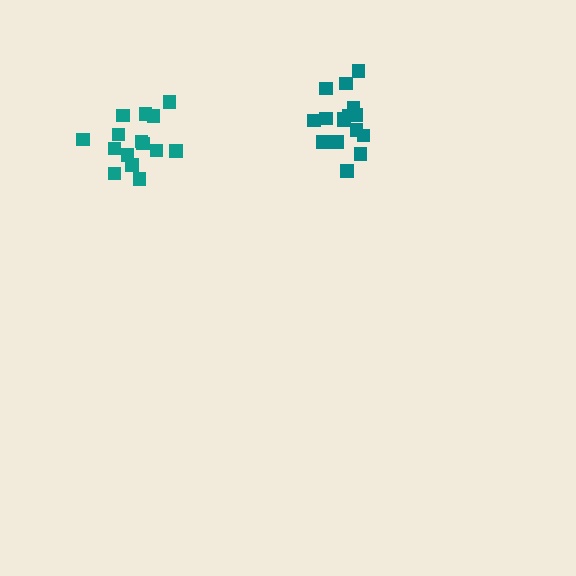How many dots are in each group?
Group 1: 16 dots, Group 2: 15 dots (31 total).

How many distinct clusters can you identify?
There are 2 distinct clusters.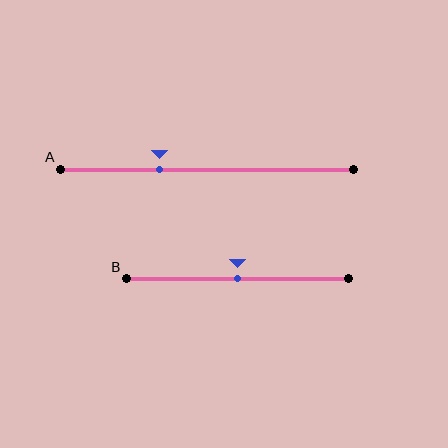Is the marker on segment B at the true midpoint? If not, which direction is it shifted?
Yes, the marker on segment B is at the true midpoint.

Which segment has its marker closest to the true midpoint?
Segment B has its marker closest to the true midpoint.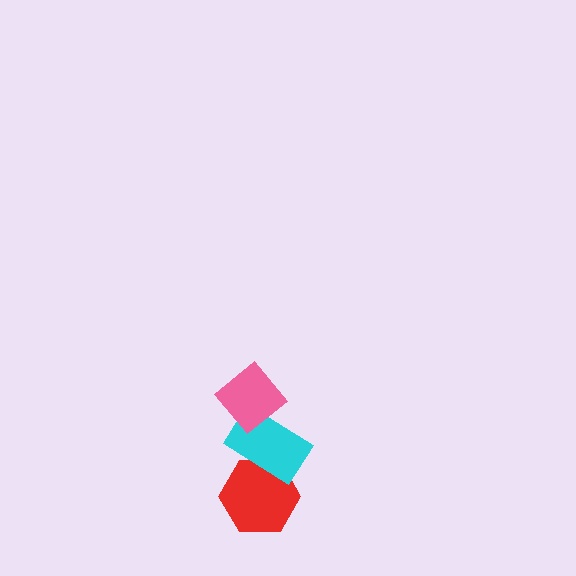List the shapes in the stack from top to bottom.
From top to bottom: the pink diamond, the cyan rectangle, the red hexagon.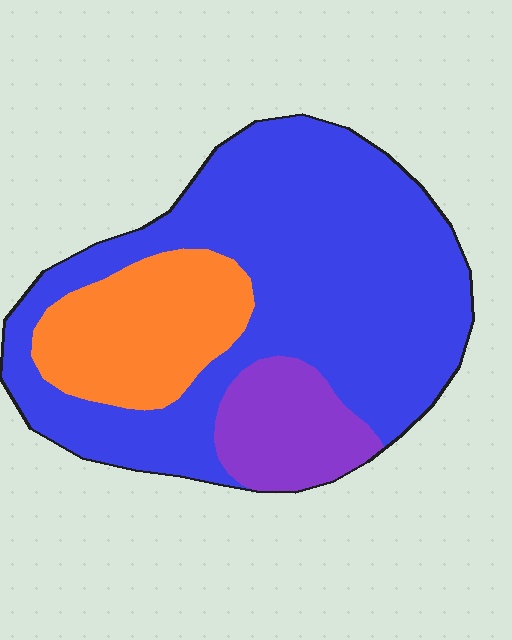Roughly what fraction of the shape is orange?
Orange covers 20% of the shape.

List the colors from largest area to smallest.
From largest to smallest: blue, orange, purple.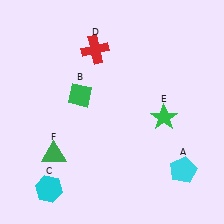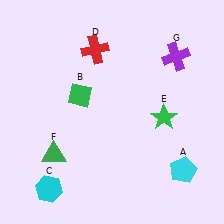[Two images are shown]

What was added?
A purple cross (G) was added in Image 2.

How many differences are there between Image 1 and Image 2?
There is 1 difference between the two images.